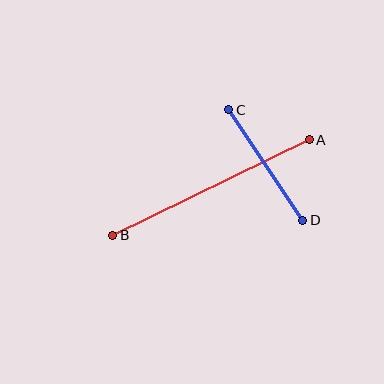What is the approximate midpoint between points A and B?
The midpoint is at approximately (211, 188) pixels.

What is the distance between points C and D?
The distance is approximately 133 pixels.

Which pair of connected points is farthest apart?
Points A and B are farthest apart.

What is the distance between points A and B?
The distance is approximately 218 pixels.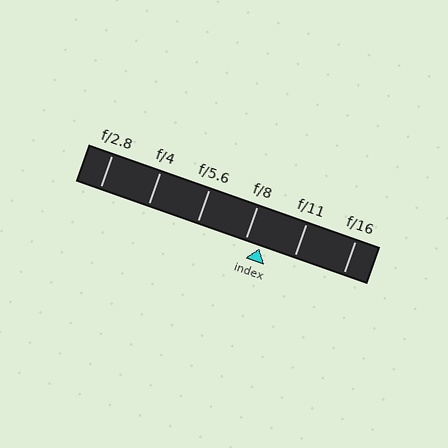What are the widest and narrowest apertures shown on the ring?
The widest aperture shown is f/2.8 and the narrowest is f/16.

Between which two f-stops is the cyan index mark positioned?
The index mark is between f/8 and f/11.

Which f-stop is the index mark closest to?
The index mark is closest to f/8.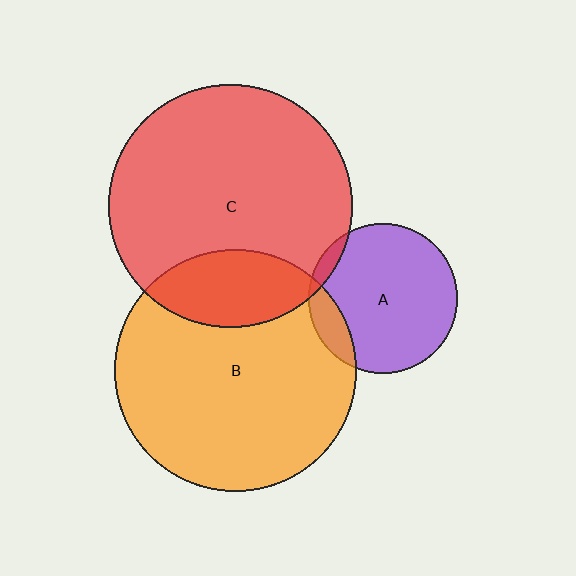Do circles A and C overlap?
Yes.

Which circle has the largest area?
Circle C (red).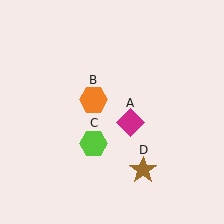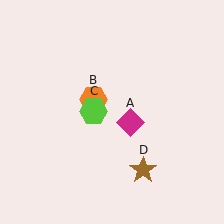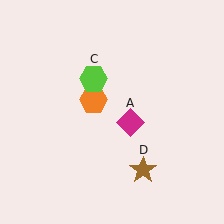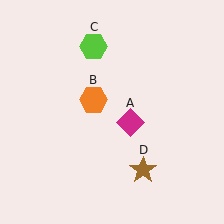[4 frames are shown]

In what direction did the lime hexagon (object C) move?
The lime hexagon (object C) moved up.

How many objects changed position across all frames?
1 object changed position: lime hexagon (object C).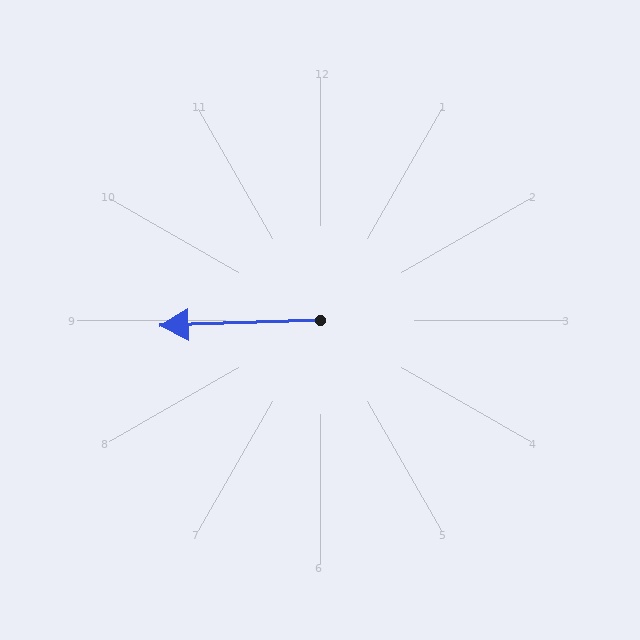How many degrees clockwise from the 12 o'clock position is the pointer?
Approximately 268 degrees.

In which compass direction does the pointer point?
West.